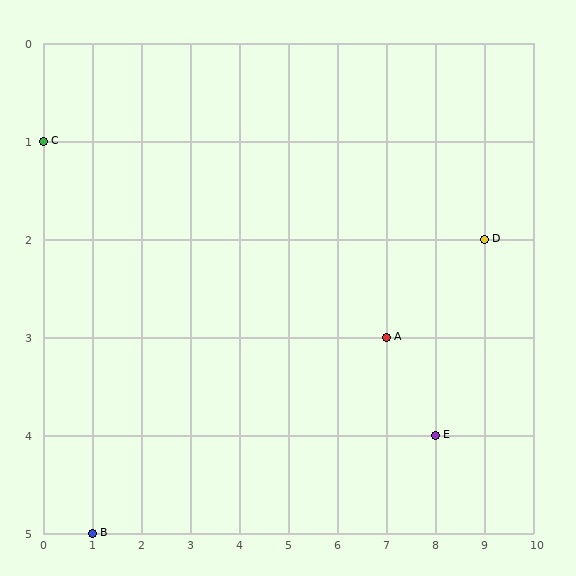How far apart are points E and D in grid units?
Points E and D are 1 column and 2 rows apart (about 2.2 grid units diagonally).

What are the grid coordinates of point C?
Point C is at grid coordinates (0, 1).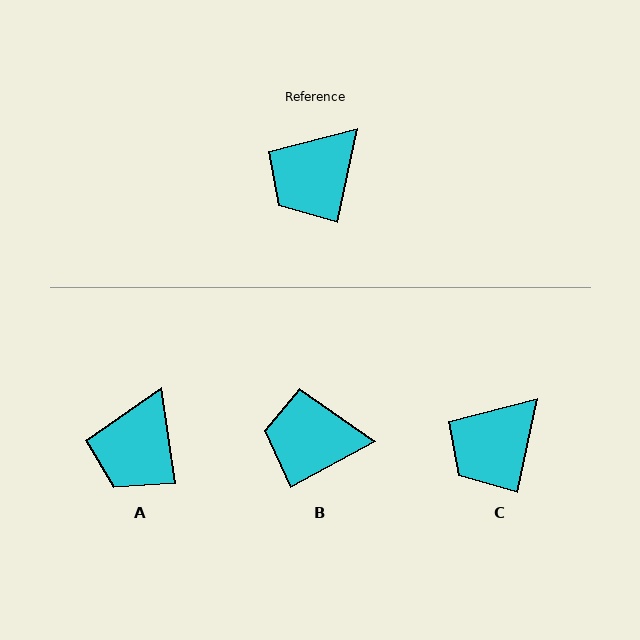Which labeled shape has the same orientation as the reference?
C.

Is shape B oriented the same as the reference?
No, it is off by about 50 degrees.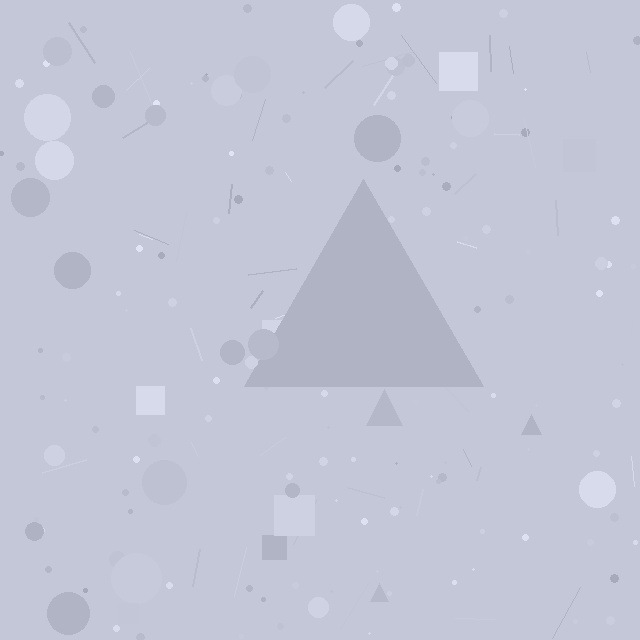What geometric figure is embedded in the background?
A triangle is embedded in the background.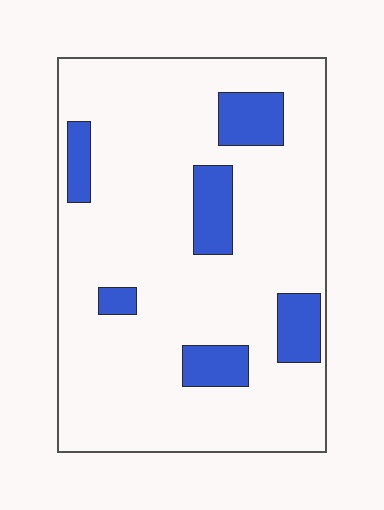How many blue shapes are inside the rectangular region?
6.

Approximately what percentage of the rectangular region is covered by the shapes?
Approximately 15%.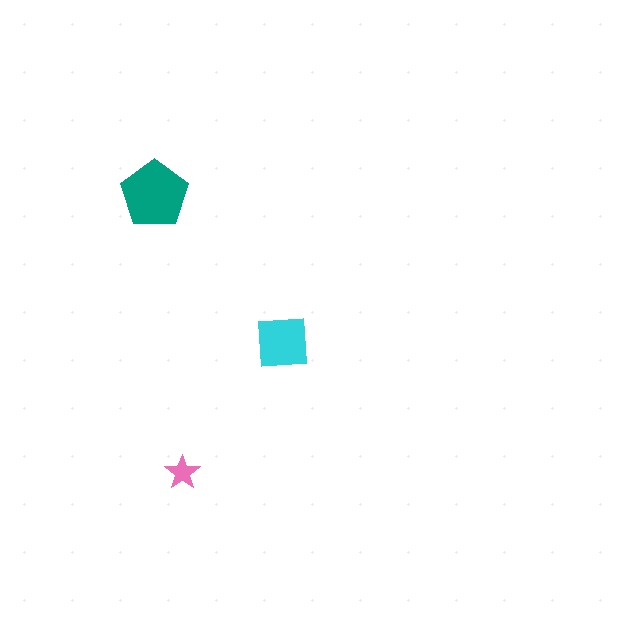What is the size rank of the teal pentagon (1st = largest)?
1st.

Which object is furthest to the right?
The cyan square is rightmost.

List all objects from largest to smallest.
The teal pentagon, the cyan square, the pink star.